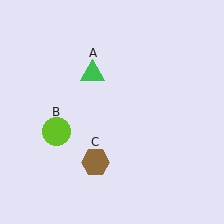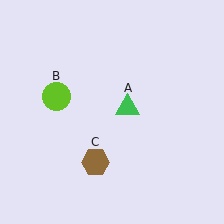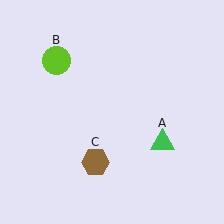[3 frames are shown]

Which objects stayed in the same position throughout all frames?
Brown hexagon (object C) remained stationary.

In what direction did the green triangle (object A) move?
The green triangle (object A) moved down and to the right.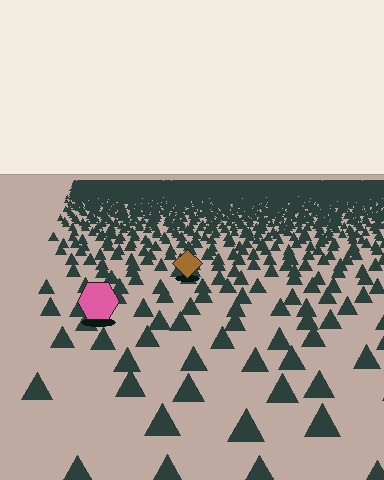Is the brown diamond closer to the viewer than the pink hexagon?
No. The pink hexagon is closer — you can tell from the texture gradient: the ground texture is coarser near it.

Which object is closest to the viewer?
The pink hexagon is closest. The texture marks near it are larger and more spread out.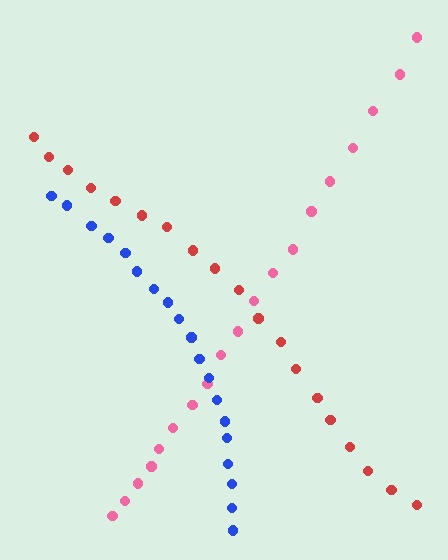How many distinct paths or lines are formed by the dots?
There are 3 distinct paths.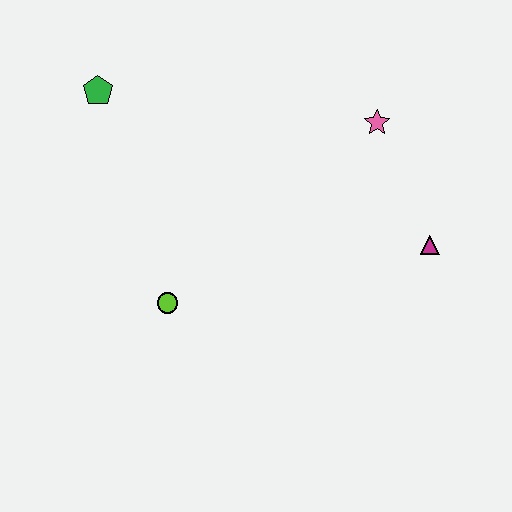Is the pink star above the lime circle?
Yes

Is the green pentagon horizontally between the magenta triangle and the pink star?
No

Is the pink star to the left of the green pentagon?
No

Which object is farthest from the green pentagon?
The magenta triangle is farthest from the green pentagon.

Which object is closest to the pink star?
The magenta triangle is closest to the pink star.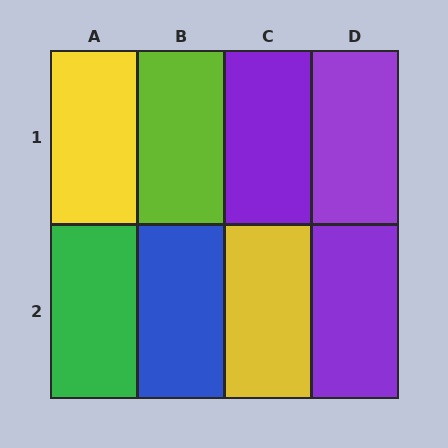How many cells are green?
1 cell is green.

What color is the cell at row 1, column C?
Purple.